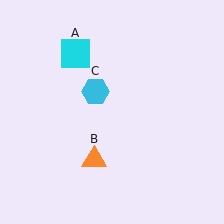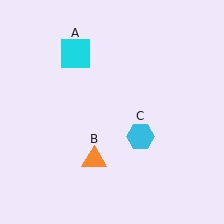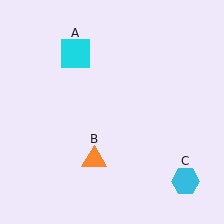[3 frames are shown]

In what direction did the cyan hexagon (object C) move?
The cyan hexagon (object C) moved down and to the right.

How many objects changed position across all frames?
1 object changed position: cyan hexagon (object C).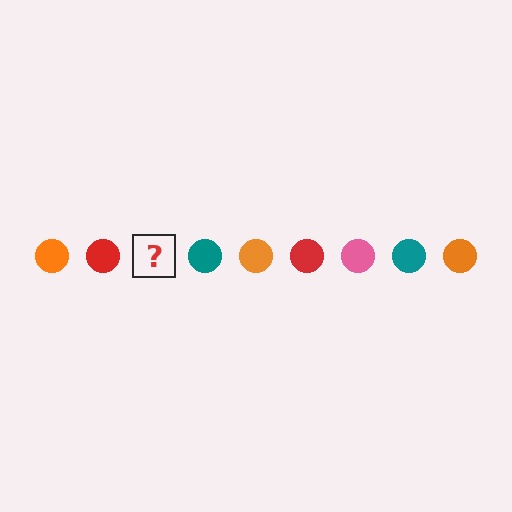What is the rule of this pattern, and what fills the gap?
The rule is that the pattern cycles through orange, red, pink, teal circles. The gap should be filled with a pink circle.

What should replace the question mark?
The question mark should be replaced with a pink circle.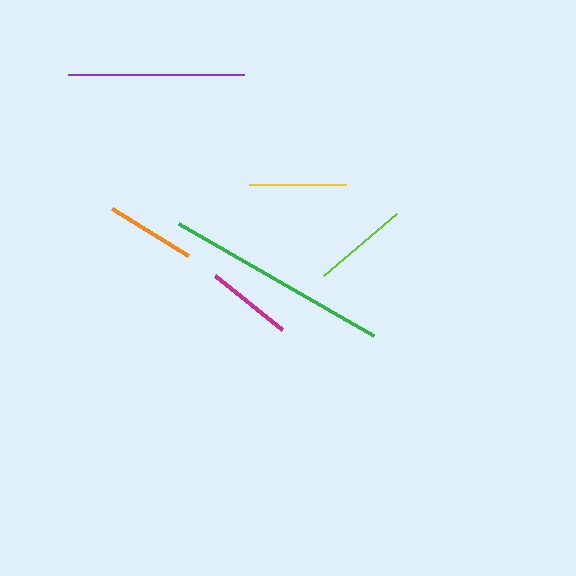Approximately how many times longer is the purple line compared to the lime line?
The purple line is approximately 1.8 times the length of the lime line.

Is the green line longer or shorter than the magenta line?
The green line is longer than the magenta line.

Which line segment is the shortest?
The magenta line is the shortest at approximately 87 pixels.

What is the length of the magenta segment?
The magenta segment is approximately 87 pixels long.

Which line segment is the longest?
The green line is the longest at approximately 225 pixels.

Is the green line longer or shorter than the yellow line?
The green line is longer than the yellow line.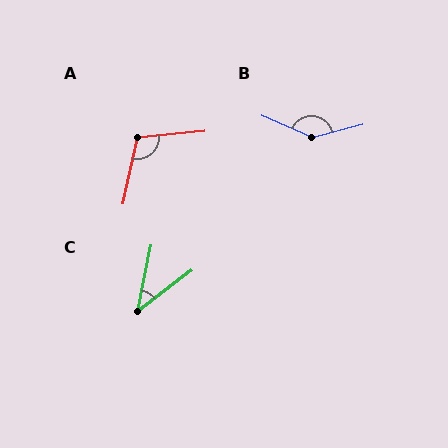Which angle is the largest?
B, at approximately 143 degrees.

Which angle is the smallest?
C, at approximately 41 degrees.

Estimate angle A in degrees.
Approximately 108 degrees.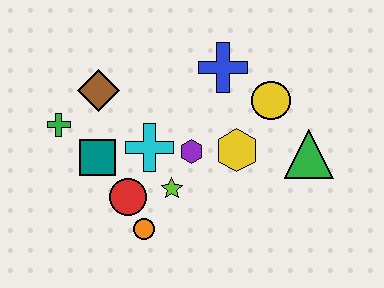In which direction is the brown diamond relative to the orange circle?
The brown diamond is above the orange circle.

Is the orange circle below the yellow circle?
Yes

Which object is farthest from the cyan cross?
The green triangle is farthest from the cyan cross.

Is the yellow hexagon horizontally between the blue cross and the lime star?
No